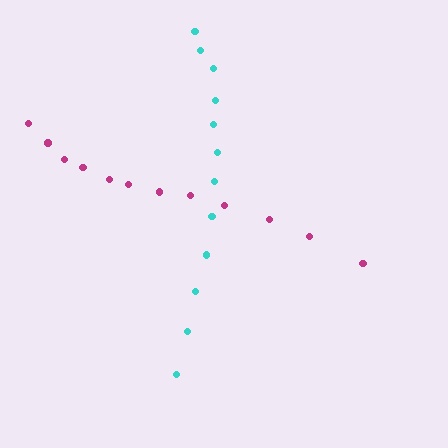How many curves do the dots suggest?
There are 2 distinct paths.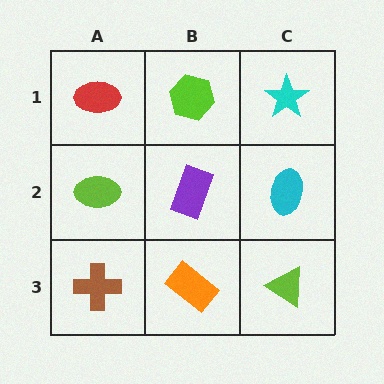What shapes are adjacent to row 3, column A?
A lime ellipse (row 2, column A), an orange rectangle (row 3, column B).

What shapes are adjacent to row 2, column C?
A cyan star (row 1, column C), a lime triangle (row 3, column C), a purple rectangle (row 2, column B).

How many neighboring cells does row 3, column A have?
2.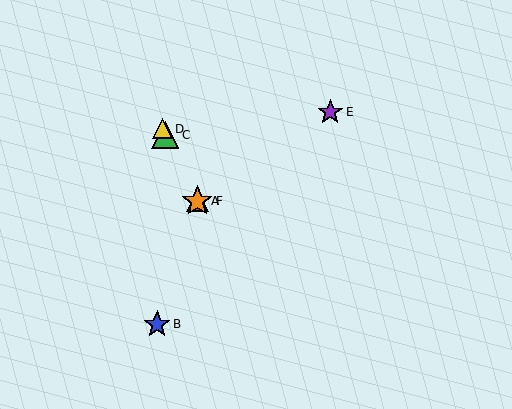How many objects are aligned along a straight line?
4 objects (A, C, D, F) are aligned along a straight line.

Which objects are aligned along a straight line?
Objects A, C, D, F are aligned along a straight line.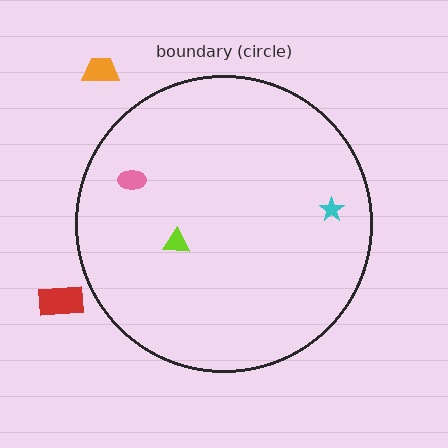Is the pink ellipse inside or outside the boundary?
Inside.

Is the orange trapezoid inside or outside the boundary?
Outside.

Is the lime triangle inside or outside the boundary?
Inside.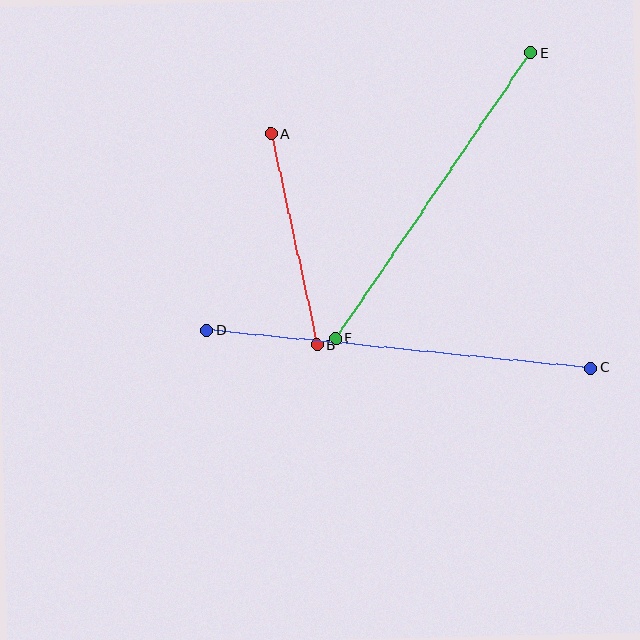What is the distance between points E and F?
The distance is approximately 346 pixels.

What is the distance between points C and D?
The distance is approximately 386 pixels.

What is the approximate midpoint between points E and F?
The midpoint is at approximately (433, 195) pixels.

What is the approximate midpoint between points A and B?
The midpoint is at approximately (294, 239) pixels.